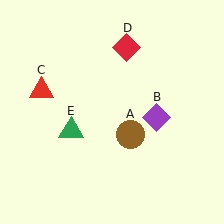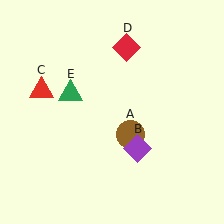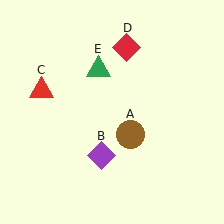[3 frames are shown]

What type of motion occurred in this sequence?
The purple diamond (object B), green triangle (object E) rotated clockwise around the center of the scene.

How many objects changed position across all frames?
2 objects changed position: purple diamond (object B), green triangle (object E).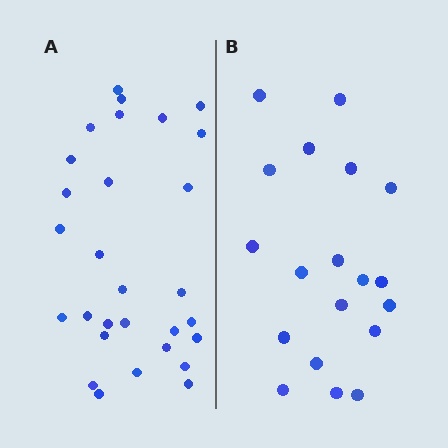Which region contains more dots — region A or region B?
Region A (the left region) has more dots.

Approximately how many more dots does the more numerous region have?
Region A has roughly 10 or so more dots than region B.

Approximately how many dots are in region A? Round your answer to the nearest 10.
About 30 dots. (The exact count is 29, which rounds to 30.)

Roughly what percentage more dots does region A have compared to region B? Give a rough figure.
About 55% more.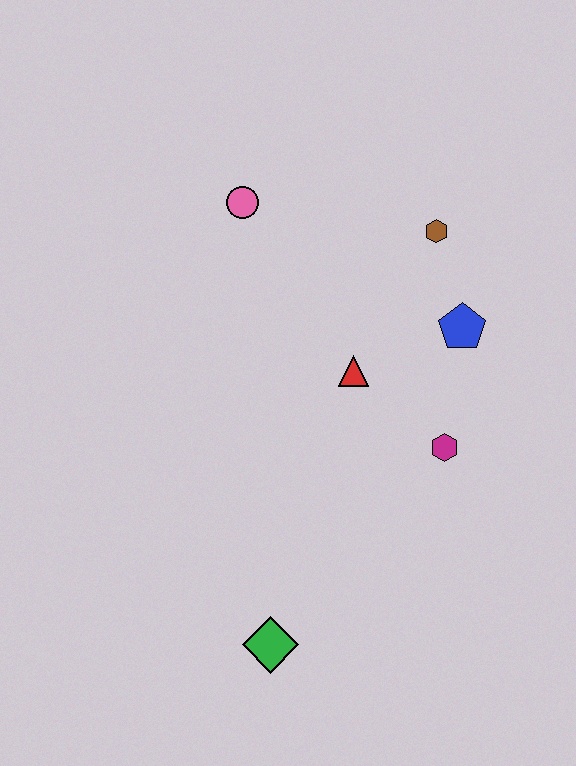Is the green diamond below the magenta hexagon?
Yes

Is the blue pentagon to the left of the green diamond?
No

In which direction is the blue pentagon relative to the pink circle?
The blue pentagon is to the right of the pink circle.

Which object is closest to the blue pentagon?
The brown hexagon is closest to the blue pentagon.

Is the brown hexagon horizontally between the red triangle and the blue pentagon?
Yes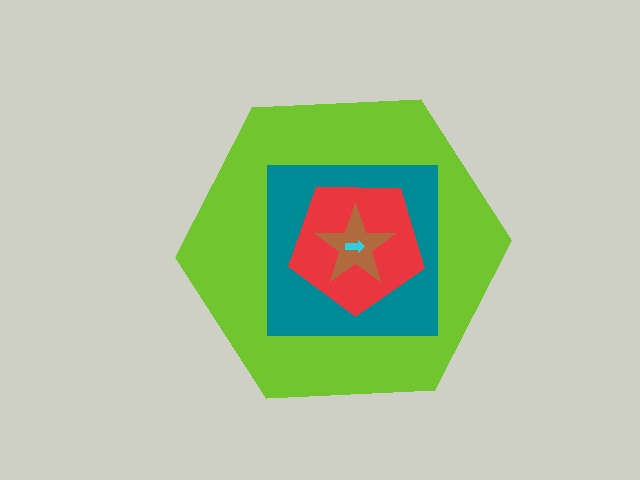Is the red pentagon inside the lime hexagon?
Yes.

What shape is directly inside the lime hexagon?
The teal square.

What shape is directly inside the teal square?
The red pentagon.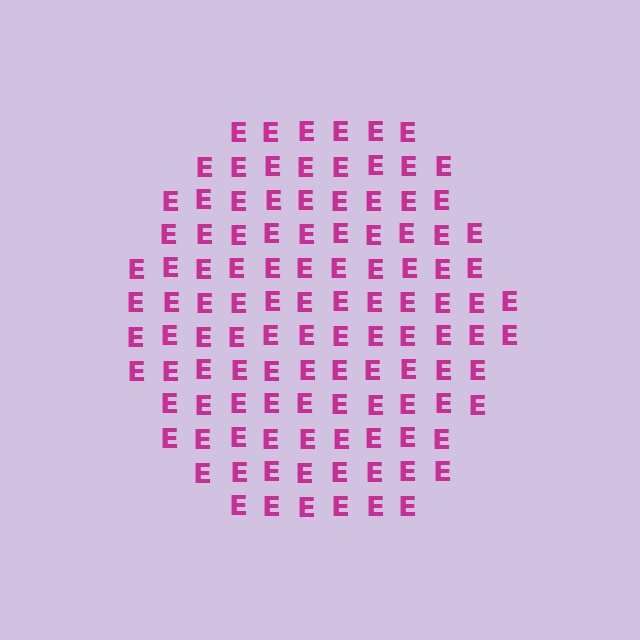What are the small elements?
The small elements are letter E's.